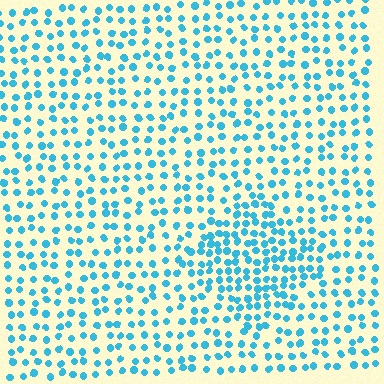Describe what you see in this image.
The image contains small cyan elements arranged at two different densities. A diamond-shaped region is visible where the elements are more densely packed than the surrounding area.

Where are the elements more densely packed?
The elements are more densely packed inside the diamond boundary.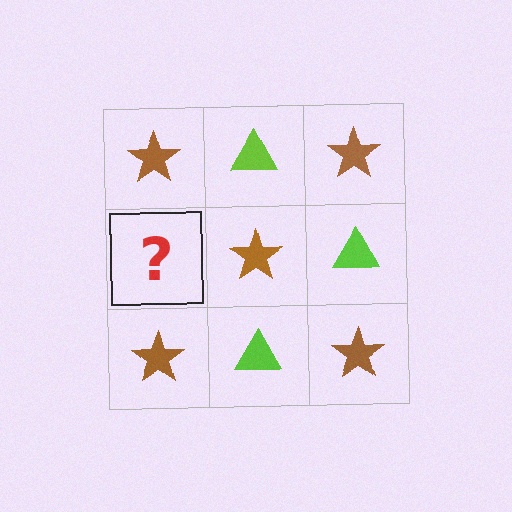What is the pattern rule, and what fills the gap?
The rule is that it alternates brown star and lime triangle in a checkerboard pattern. The gap should be filled with a lime triangle.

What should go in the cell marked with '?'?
The missing cell should contain a lime triangle.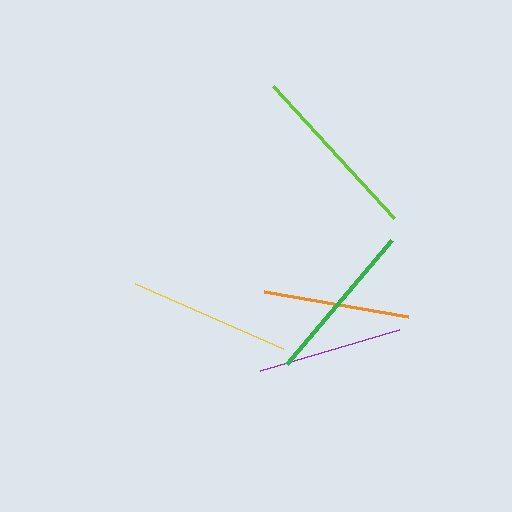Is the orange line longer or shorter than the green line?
The green line is longer than the orange line.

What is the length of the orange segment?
The orange segment is approximately 147 pixels long.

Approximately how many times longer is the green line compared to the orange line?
The green line is approximately 1.1 times the length of the orange line.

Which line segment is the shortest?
The purple line is the shortest at approximately 145 pixels.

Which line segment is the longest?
The lime line is the longest at approximately 178 pixels.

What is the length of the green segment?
The green segment is approximately 163 pixels long.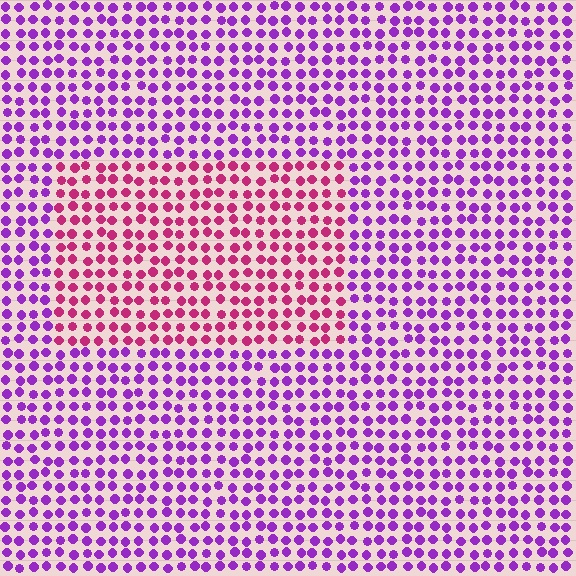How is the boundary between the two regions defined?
The boundary is defined purely by a slight shift in hue (about 47 degrees). Spacing, size, and orientation are identical on both sides.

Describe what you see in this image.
The image is filled with small purple elements in a uniform arrangement. A rectangle-shaped region is visible where the elements are tinted to a slightly different hue, forming a subtle color boundary.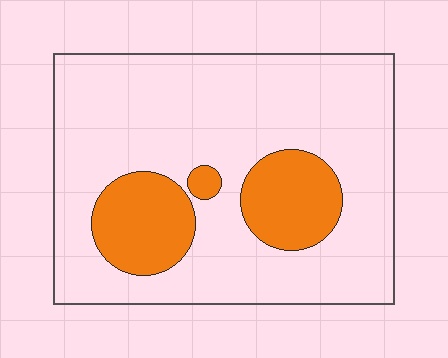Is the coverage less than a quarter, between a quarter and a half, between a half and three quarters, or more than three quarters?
Less than a quarter.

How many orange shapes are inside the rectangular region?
3.